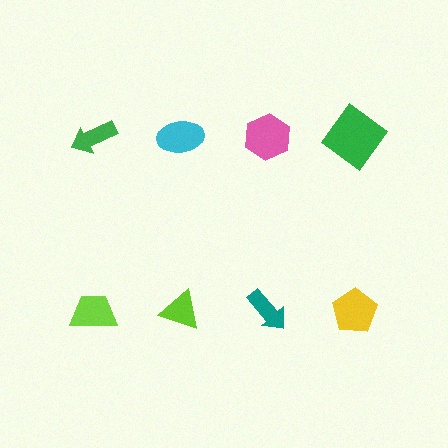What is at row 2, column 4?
A yellow pentagon.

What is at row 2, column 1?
A lime trapezoid.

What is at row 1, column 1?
A green arrow.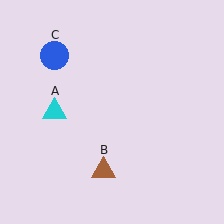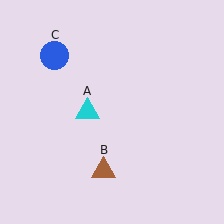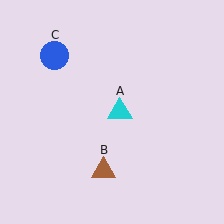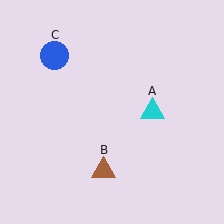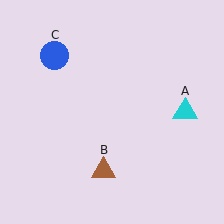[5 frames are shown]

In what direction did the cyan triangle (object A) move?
The cyan triangle (object A) moved right.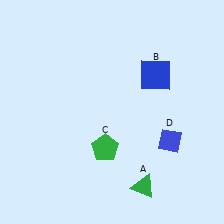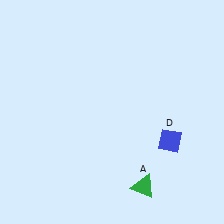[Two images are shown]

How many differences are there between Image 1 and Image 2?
There are 2 differences between the two images.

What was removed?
The blue square (B), the green pentagon (C) were removed in Image 2.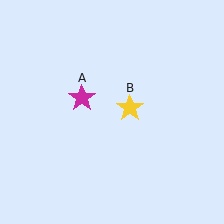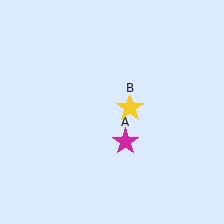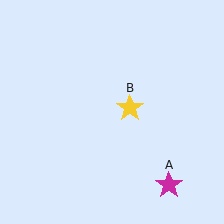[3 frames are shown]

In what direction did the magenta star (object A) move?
The magenta star (object A) moved down and to the right.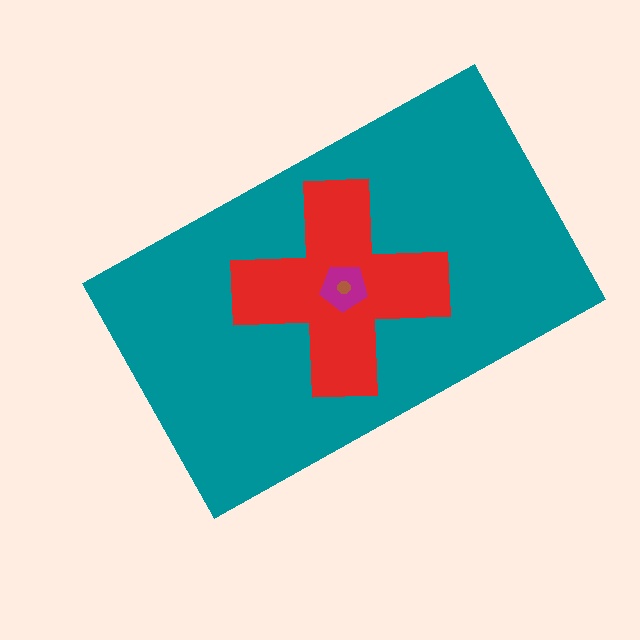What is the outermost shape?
The teal rectangle.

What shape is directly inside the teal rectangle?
The red cross.